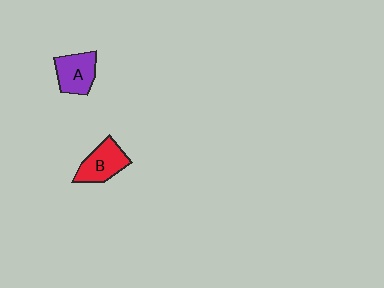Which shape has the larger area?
Shape B (red).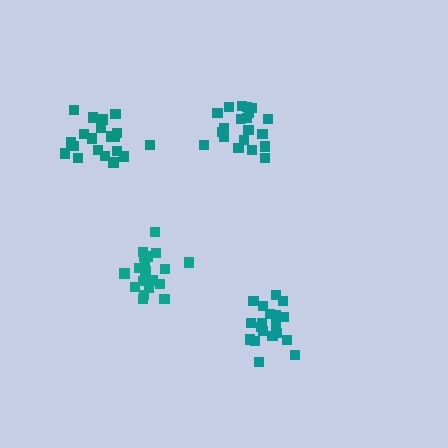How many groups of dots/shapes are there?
There are 4 groups.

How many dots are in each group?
Group 1: 20 dots, Group 2: 20 dots, Group 3: 20 dots, Group 4: 20 dots (80 total).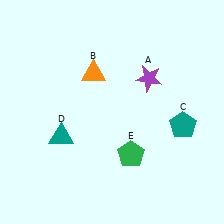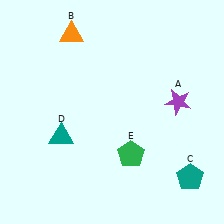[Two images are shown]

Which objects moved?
The objects that moved are: the purple star (A), the orange triangle (B), the teal pentagon (C).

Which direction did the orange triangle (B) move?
The orange triangle (B) moved up.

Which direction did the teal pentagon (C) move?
The teal pentagon (C) moved down.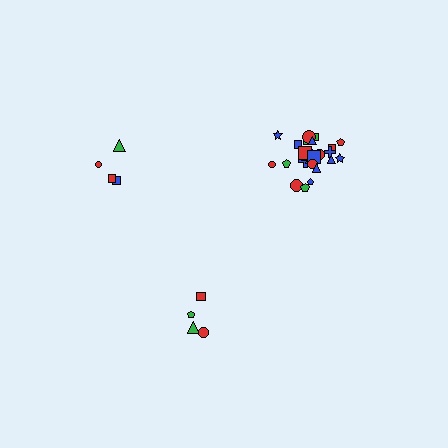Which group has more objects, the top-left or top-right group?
The top-right group.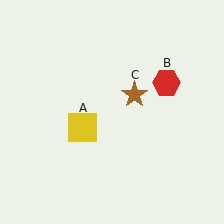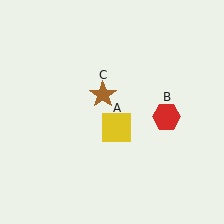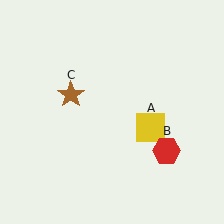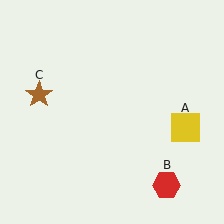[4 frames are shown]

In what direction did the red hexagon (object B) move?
The red hexagon (object B) moved down.